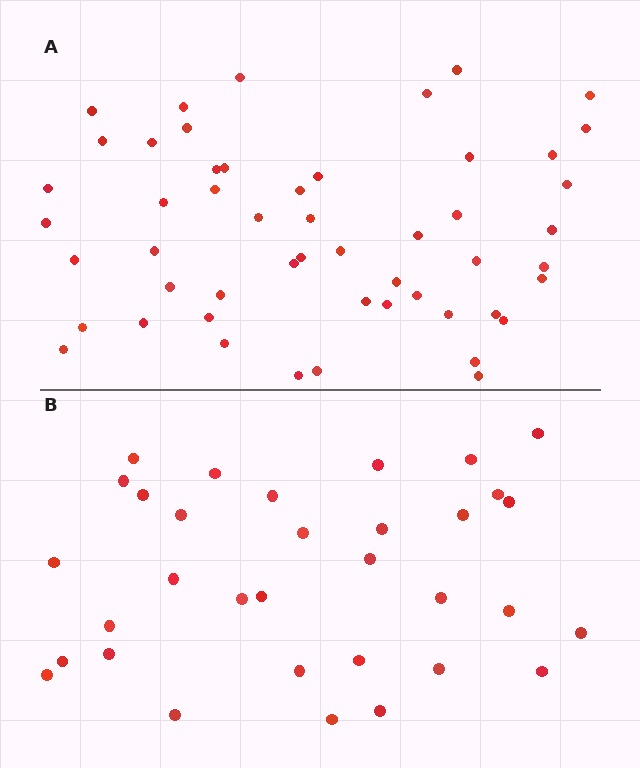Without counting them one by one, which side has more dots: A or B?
Region A (the top region) has more dots.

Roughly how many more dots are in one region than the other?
Region A has approximately 20 more dots than region B.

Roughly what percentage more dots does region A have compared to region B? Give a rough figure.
About 60% more.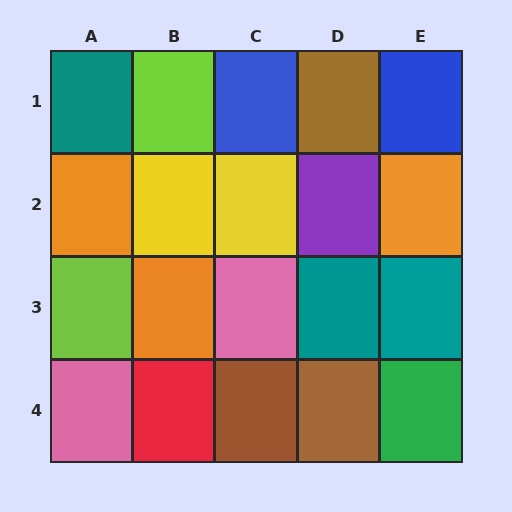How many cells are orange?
3 cells are orange.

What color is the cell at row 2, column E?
Orange.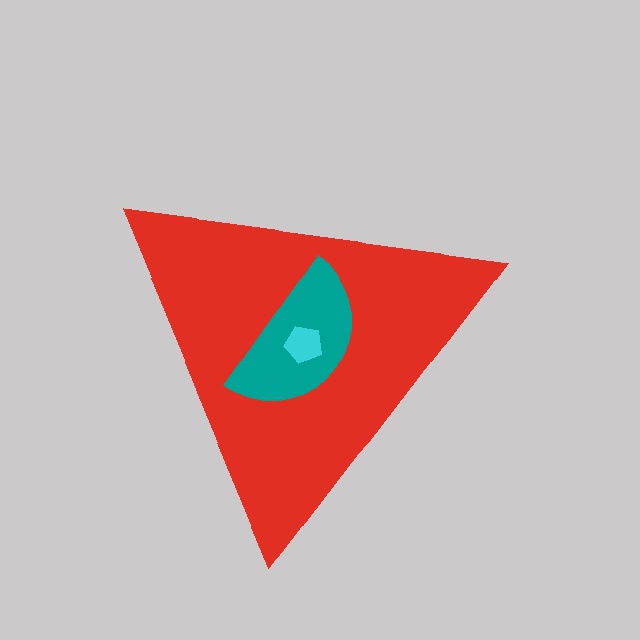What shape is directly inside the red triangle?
The teal semicircle.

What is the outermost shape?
The red triangle.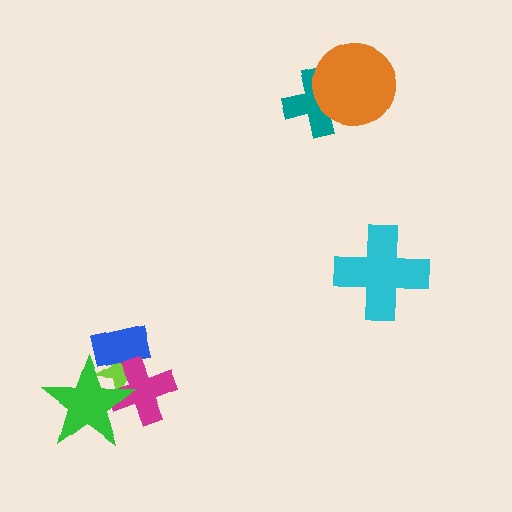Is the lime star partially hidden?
Yes, it is partially covered by another shape.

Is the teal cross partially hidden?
Yes, it is partially covered by another shape.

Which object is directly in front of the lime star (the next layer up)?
The blue rectangle is directly in front of the lime star.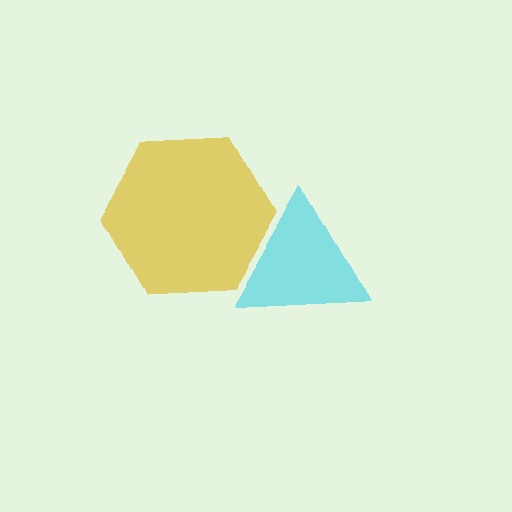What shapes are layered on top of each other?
The layered shapes are: a cyan triangle, a yellow hexagon.